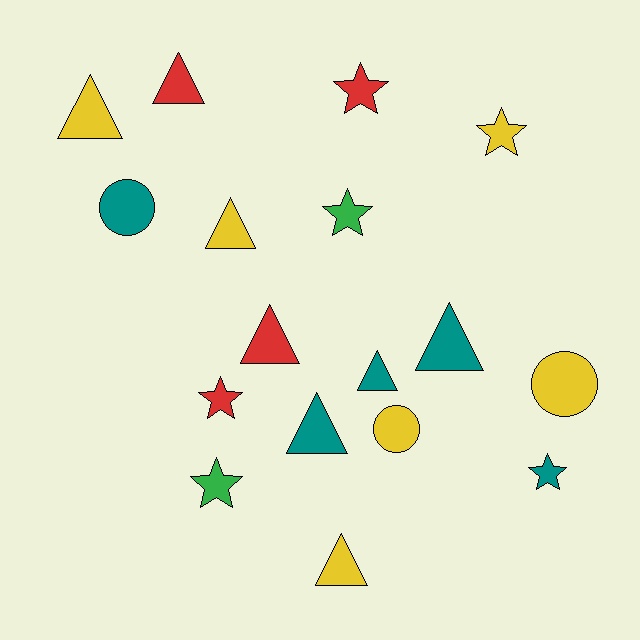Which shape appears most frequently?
Triangle, with 8 objects.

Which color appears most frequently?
Yellow, with 6 objects.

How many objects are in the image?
There are 17 objects.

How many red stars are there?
There are 2 red stars.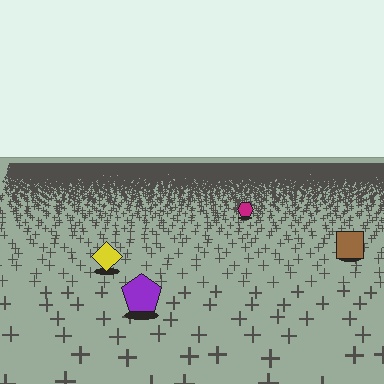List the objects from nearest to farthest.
From nearest to farthest: the purple pentagon, the yellow diamond, the brown square, the magenta hexagon.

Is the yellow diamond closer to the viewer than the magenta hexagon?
Yes. The yellow diamond is closer — you can tell from the texture gradient: the ground texture is coarser near it.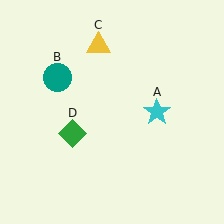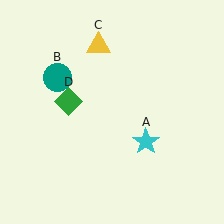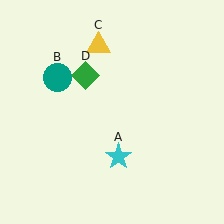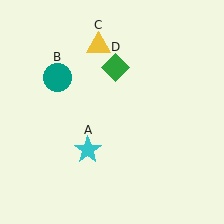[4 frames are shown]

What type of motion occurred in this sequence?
The cyan star (object A), green diamond (object D) rotated clockwise around the center of the scene.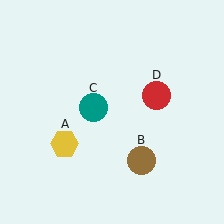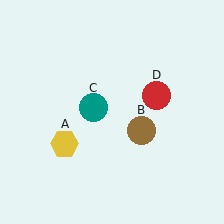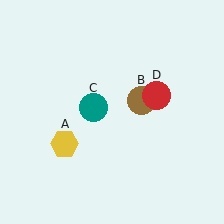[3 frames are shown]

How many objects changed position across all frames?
1 object changed position: brown circle (object B).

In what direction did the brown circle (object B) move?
The brown circle (object B) moved up.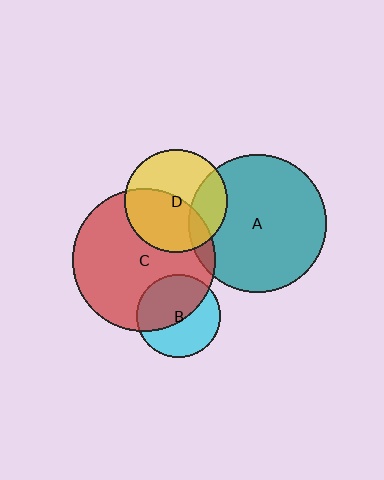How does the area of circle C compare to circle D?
Approximately 1.9 times.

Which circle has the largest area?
Circle C (red).